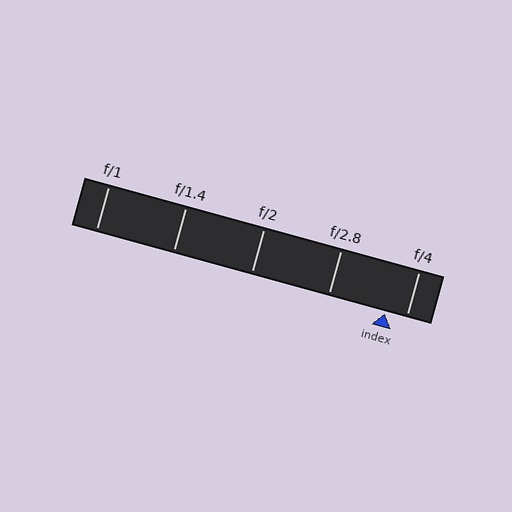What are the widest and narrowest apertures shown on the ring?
The widest aperture shown is f/1 and the narrowest is f/4.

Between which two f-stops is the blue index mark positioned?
The index mark is between f/2.8 and f/4.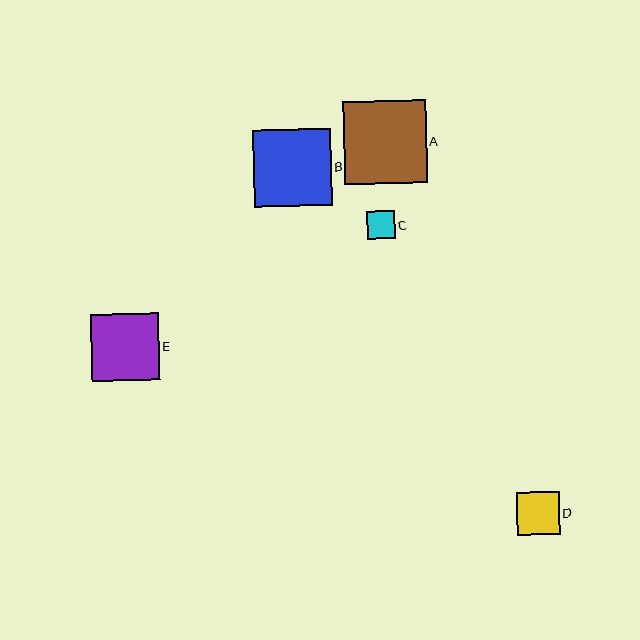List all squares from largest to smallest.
From largest to smallest: A, B, E, D, C.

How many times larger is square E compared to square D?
Square E is approximately 1.6 times the size of square D.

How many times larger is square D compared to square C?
Square D is approximately 1.5 times the size of square C.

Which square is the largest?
Square A is the largest with a size of approximately 83 pixels.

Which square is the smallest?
Square C is the smallest with a size of approximately 28 pixels.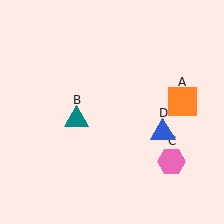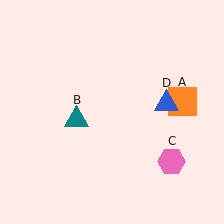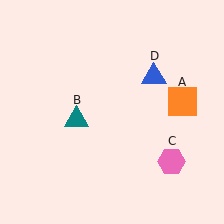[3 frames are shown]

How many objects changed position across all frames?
1 object changed position: blue triangle (object D).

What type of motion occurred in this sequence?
The blue triangle (object D) rotated counterclockwise around the center of the scene.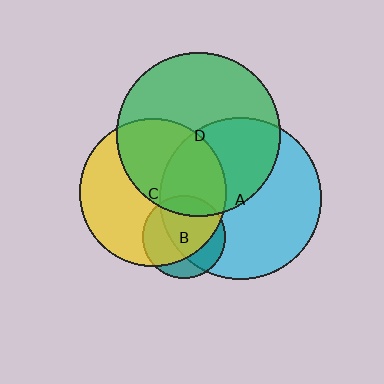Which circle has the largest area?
Circle D (green).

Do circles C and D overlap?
Yes.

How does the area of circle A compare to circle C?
Approximately 1.2 times.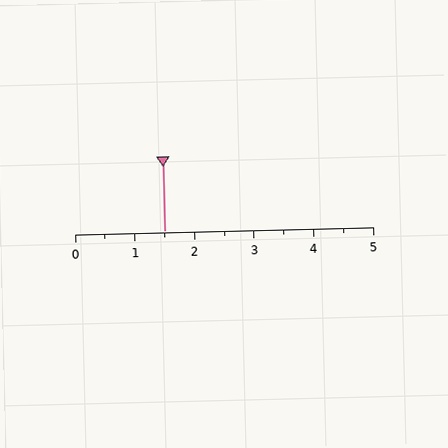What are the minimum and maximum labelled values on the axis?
The axis runs from 0 to 5.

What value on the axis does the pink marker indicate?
The marker indicates approximately 1.5.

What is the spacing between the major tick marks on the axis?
The major ticks are spaced 1 apart.